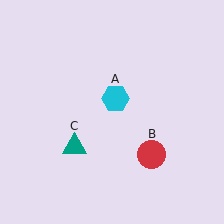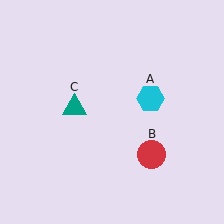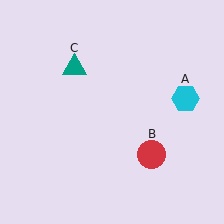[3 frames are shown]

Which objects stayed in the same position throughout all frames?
Red circle (object B) remained stationary.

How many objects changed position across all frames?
2 objects changed position: cyan hexagon (object A), teal triangle (object C).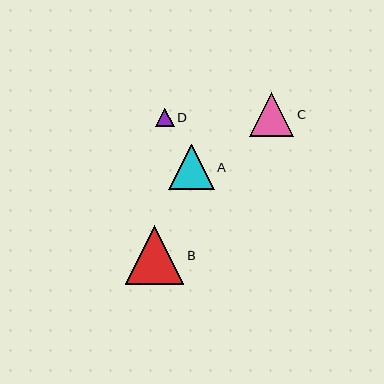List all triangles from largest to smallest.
From largest to smallest: B, A, C, D.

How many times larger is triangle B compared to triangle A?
Triangle B is approximately 1.3 times the size of triangle A.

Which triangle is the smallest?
Triangle D is the smallest with a size of approximately 19 pixels.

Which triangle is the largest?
Triangle B is the largest with a size of approximately 58 pixels.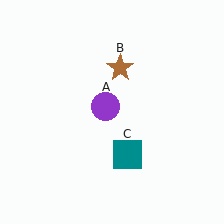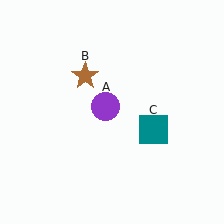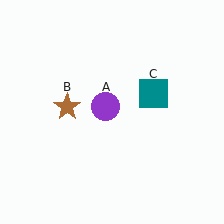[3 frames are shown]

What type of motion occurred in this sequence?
The brown star (object B), teal square (object C) rotated counterclockwise around the center of the scene.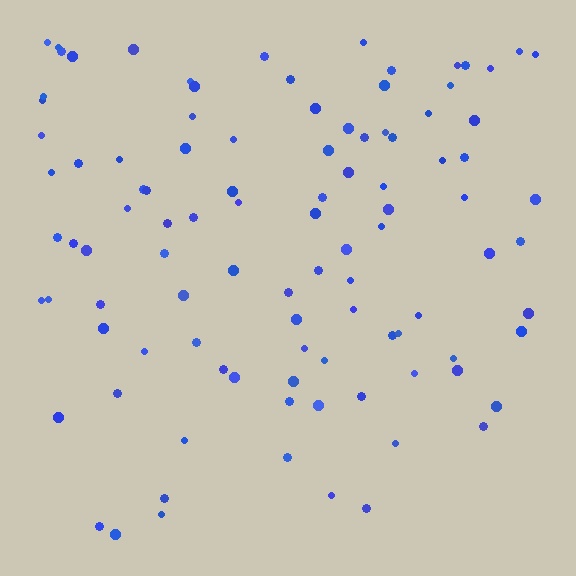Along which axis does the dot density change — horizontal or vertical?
Vertical.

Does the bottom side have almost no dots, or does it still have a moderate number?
Still a moderate number, just noticeably fewer than the top.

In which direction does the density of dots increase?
From bottom to top, with the top side densest.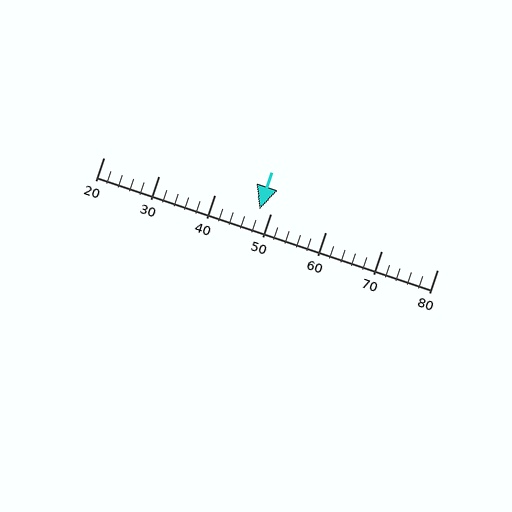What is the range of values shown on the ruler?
The ruler shows values from 20 to 80.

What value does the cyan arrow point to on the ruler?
The cyan arrow points to approximately 48.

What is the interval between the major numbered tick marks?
The major tick marks are spaced 10 units apart.